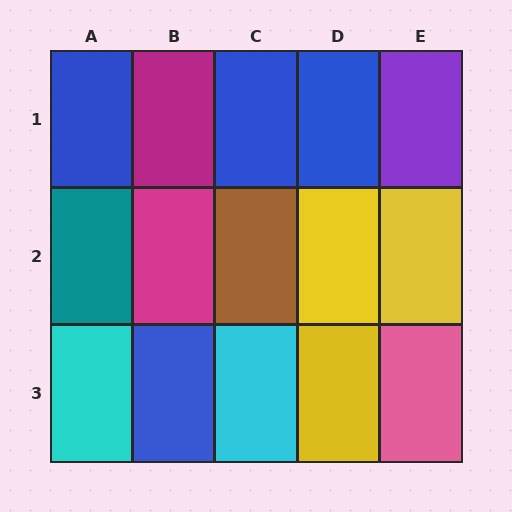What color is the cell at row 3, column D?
Yellow.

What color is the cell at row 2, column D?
Yellow.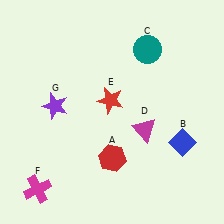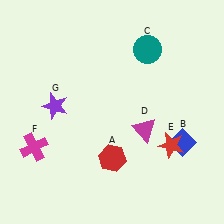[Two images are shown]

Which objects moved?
The objects that moved are: the red star (E), the magenta cross (F).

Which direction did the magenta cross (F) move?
The magenta cross (F) moved up.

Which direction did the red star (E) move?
The red star (E) moved right.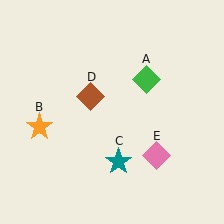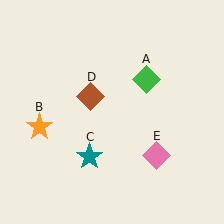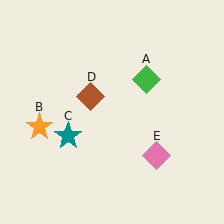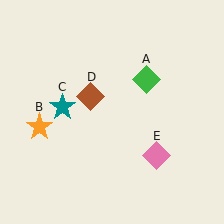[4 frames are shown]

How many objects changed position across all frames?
1 object changed position: teal star (object C).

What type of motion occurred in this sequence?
The teal star (object C) rotated clockwise around the center of the scene.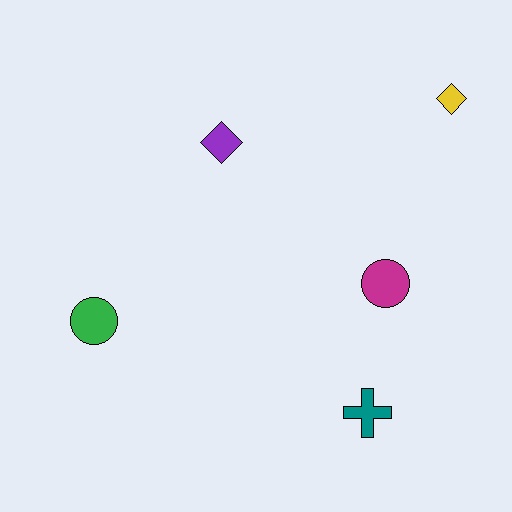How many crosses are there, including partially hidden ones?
There is 1 cross.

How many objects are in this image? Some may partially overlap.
There are 5 objects.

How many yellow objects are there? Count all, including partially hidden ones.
There is 1 yellow object.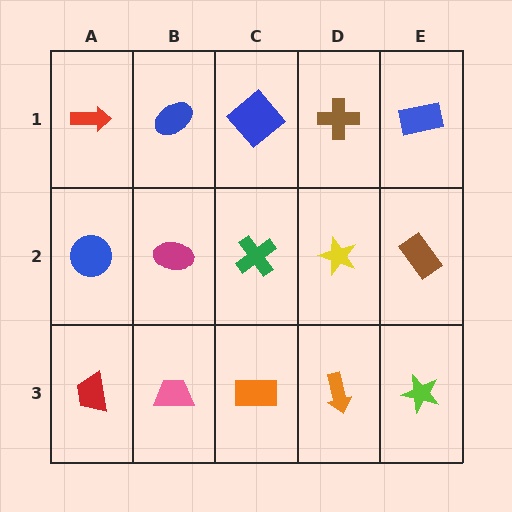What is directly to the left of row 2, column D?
A green cross.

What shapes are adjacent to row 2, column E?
A blue rectangle (row 1, column E), a lime star (row 3, column E), a yellow star (row 2, column D).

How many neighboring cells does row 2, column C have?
4.